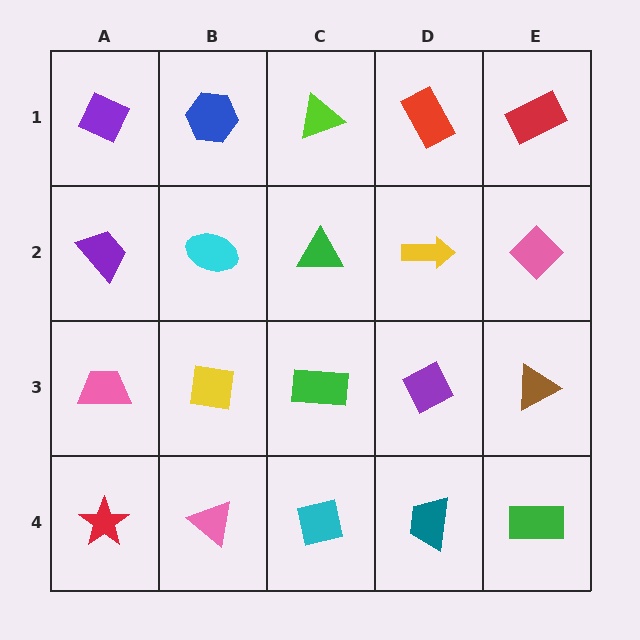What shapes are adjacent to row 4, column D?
A purple diamond (row 3, column D), a cyan square (row 4, column C), a green rectangle (row 4, column E).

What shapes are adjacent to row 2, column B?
A blue hexagon (row 1, column B), a yellow square (row 3, column B), a purple trapezoid (row 2, column A), a green triangle (row 2, column C).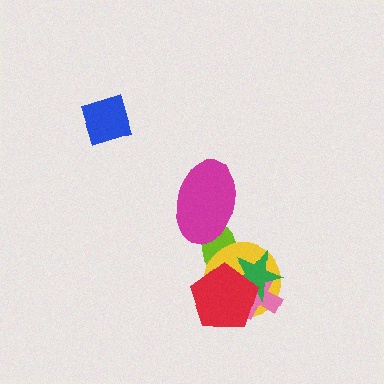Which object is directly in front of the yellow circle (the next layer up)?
The pink cross is directly in front of the yellow circle.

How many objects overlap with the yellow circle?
4 objects overlap with the yellow circle.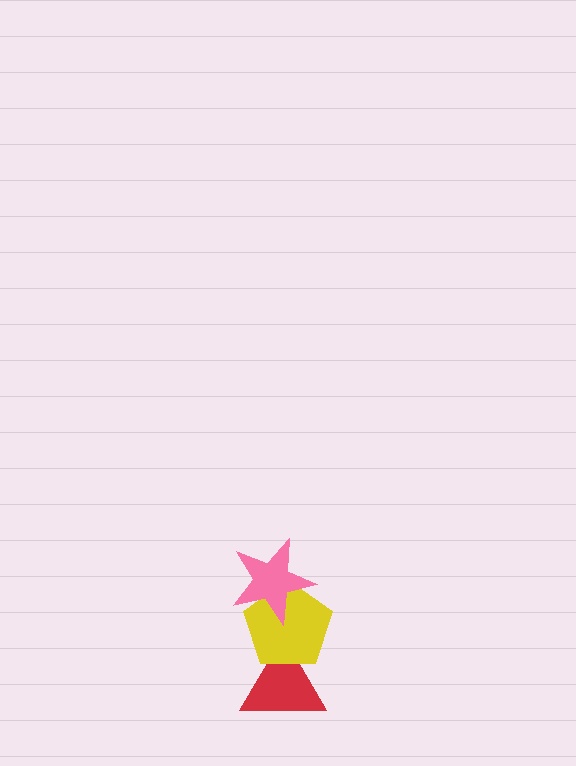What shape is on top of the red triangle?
The yellow pentagon is on top of the red triangle.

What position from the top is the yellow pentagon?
The yellow pentagon is 2nd from the top.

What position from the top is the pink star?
The pink star is 1st from the top.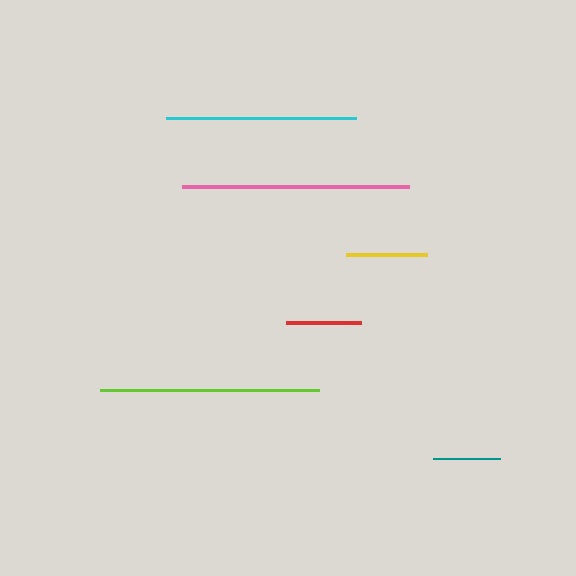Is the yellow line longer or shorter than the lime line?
The lime line is longer than the yellow line.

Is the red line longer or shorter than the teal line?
The red line is longer than the teal line.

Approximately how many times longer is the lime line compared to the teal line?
The lime line is approximately 3.3 times the length of the teal line.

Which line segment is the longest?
The pink line is the longest at approximately 227 pixels.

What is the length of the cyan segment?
The cyan segment is approximately 191 pixels long.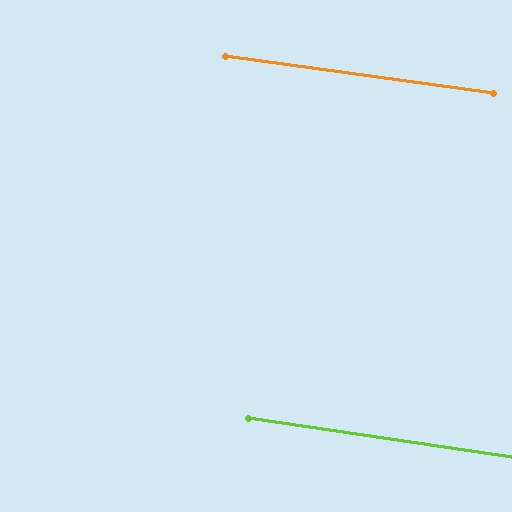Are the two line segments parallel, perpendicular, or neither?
Parallel — their directions differ by only 0.6°.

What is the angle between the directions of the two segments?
Approximately 1 degree.